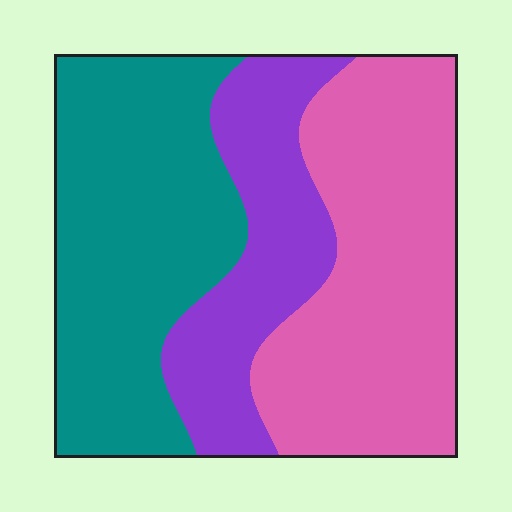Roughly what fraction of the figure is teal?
Teal covers about 40% of the figure.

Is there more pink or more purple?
Pink.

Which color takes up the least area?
Purple, at roughly 25%.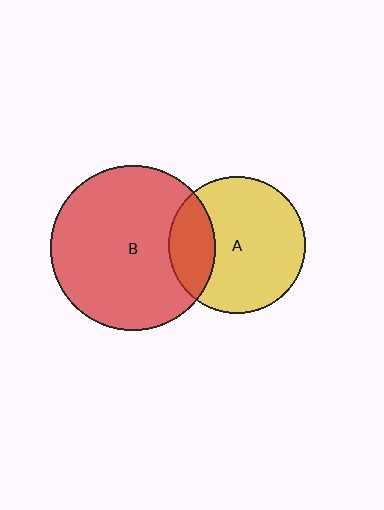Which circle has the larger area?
Circle B (red).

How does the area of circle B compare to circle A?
Approximately 1.5 times.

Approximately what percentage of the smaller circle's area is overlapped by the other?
Approximately 25%.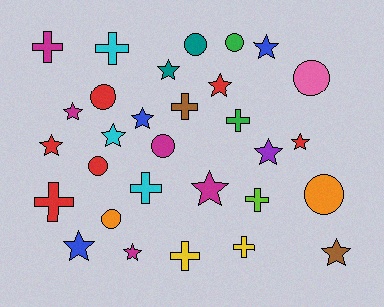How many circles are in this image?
There are 8 circles.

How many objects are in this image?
There are 30 objects.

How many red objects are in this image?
There are 6 red objects.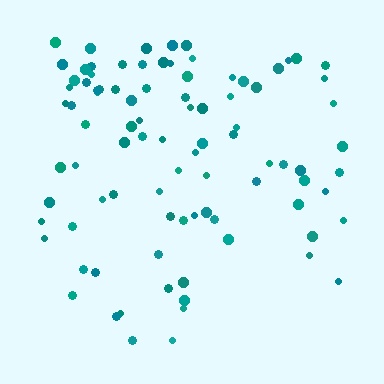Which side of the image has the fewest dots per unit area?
The bottom.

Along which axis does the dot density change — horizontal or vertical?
Vertical.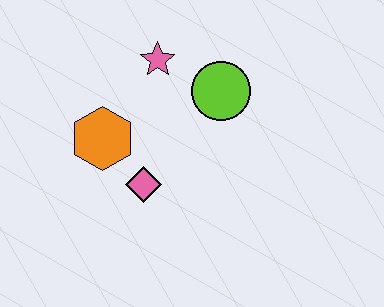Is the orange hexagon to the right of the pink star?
No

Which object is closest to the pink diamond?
The orange hexagon is closest to the pink diamond.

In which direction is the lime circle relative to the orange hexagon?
The lime circle is to the right of the orange hexagon.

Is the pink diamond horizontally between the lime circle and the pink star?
No